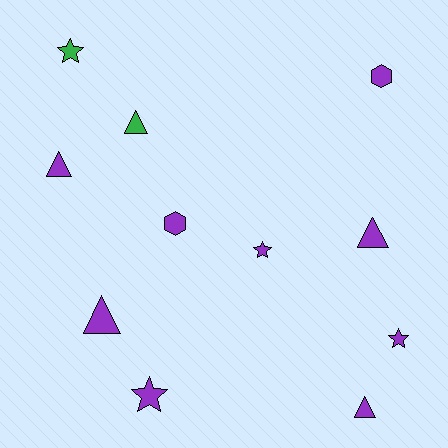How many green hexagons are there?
There are no green hexagons.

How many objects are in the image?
There are 11 objects.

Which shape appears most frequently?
Triangle, with 5 objects.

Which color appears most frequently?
Purple, with 9 objects.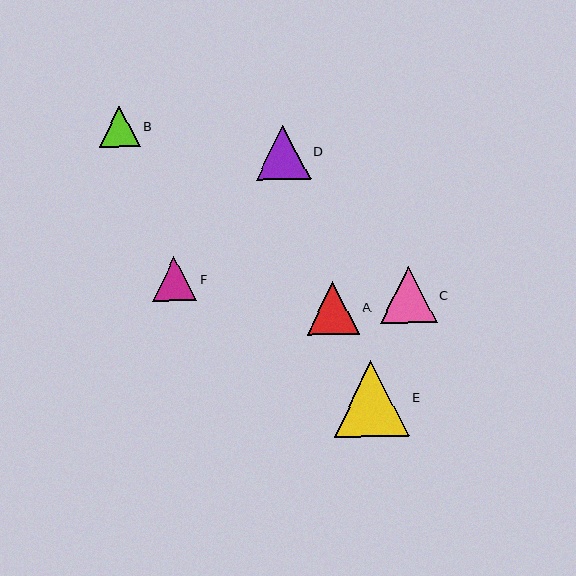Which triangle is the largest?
Triangle E is the largest with a size of approximately 76 pixels.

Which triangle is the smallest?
Triangle B is the smallest with a size of approximately 41 pixels.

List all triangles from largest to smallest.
From largest to smallest: E, C, D, A, F, B.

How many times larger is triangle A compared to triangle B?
Triangle A is approximately 1.3 times the size of triangle B.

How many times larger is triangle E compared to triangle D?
Triangle E is approximately 1.4 times the size of triangle D.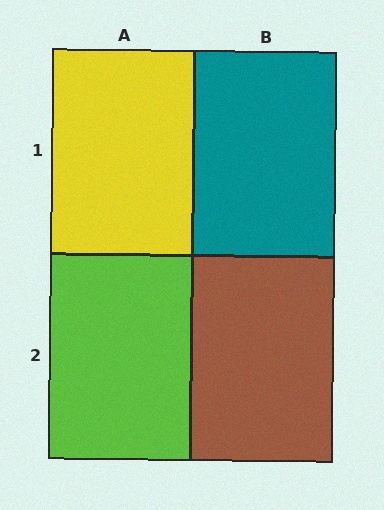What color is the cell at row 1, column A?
Yellow.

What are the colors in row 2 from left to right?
Lime, brown.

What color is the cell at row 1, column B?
Teal.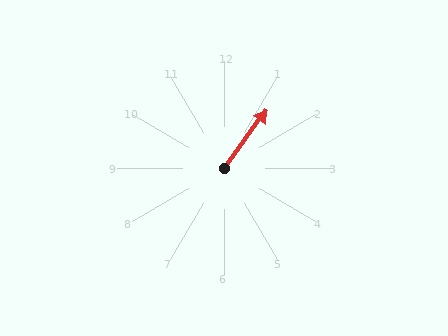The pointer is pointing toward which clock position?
Roughly 1 o'clock.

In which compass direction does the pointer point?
Northeast.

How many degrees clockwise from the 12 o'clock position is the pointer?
Approximately 36 degrees.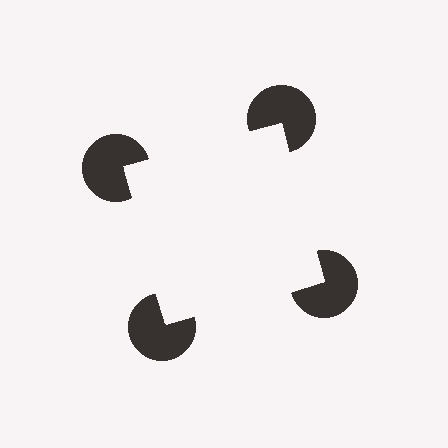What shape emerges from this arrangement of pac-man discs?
An illusory square — its edges are inferred from the aligned wedge cuts in the pac-man discs, not physically drawn.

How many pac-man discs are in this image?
There are 4 — one at each vertex of the illusory square.